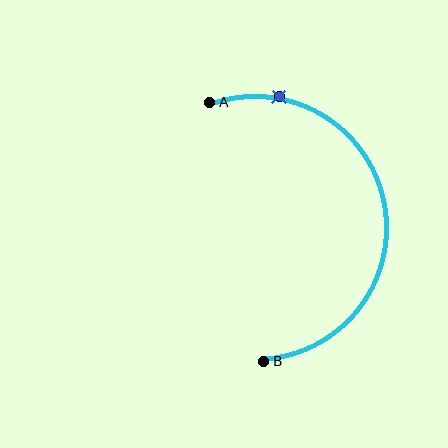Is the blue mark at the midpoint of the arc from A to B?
No. The blue mark lies on the arc but is closer to endpoint A. The arc midpoint would be at the point on the curve equidistant along the arc from both A and B.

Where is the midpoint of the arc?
The arc midpoint is the point on the curve farthest from the straight line joining A and B. It sits to the right of that line.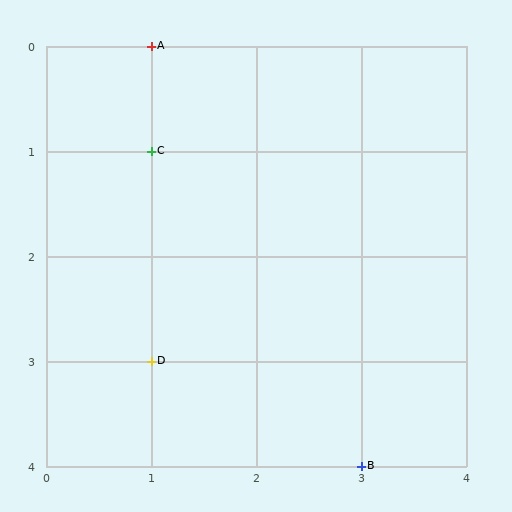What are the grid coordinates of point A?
Point A is at grid coordinates (1, 0).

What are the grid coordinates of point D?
Point D is at grid coordinates (1, 3).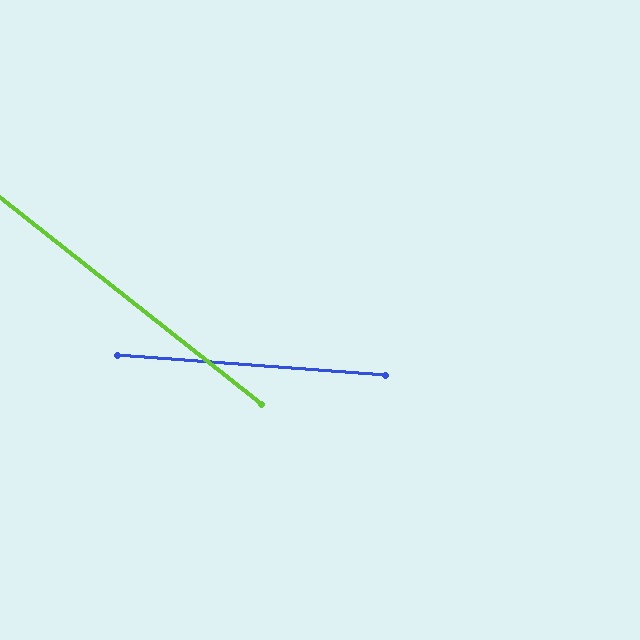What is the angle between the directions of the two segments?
Approximately 34 degrees.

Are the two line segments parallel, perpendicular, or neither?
Neither parallel nor perpendicular — they differ by about 34°.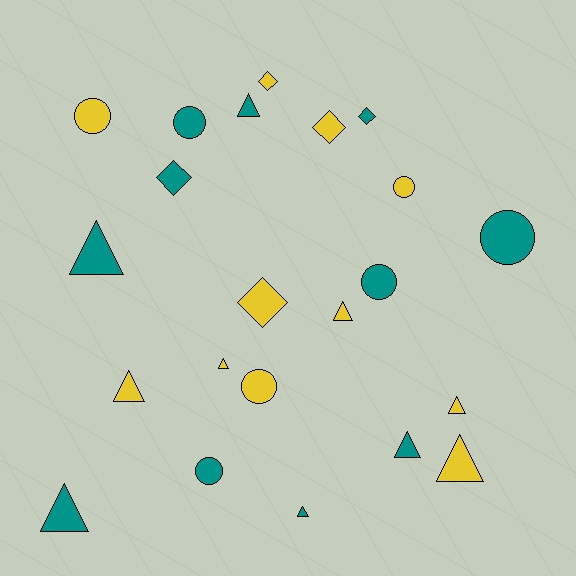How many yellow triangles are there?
There are 5 yellow triangles.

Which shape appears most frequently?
Triangle, with 10 objects.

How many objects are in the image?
There are 22 objects.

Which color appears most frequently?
Teal, with 11 objects.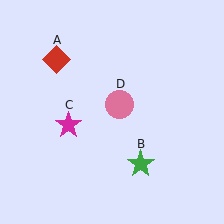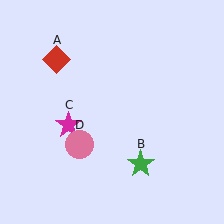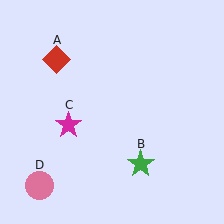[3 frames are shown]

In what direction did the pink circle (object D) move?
The pink circle (object D) moved down and to the left.